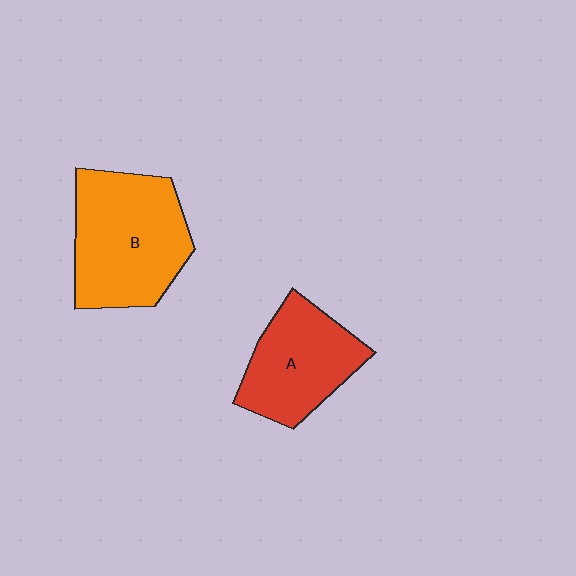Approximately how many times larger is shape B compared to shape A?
Approximately 1.3 times.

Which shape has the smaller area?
Shape A (red).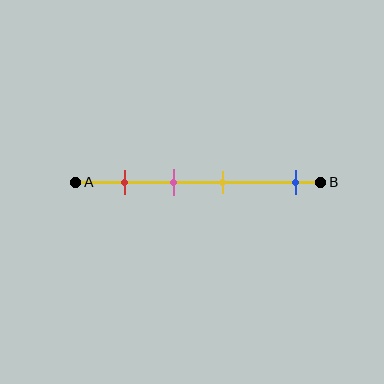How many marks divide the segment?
There are 4 marks dividing the segment.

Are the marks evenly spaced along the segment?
No, the marks are not evenly spaced.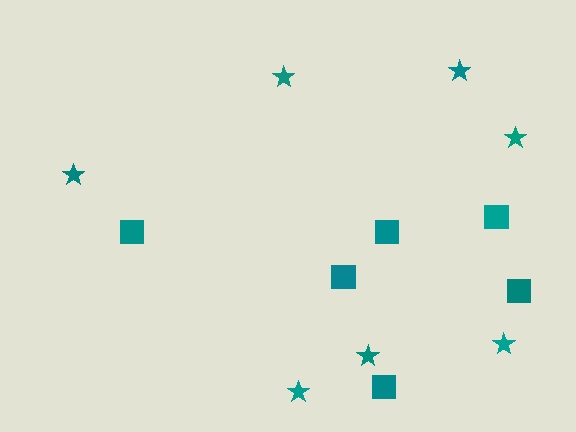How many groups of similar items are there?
There are 2 groups: one group of squares (6) and one group of stars (7).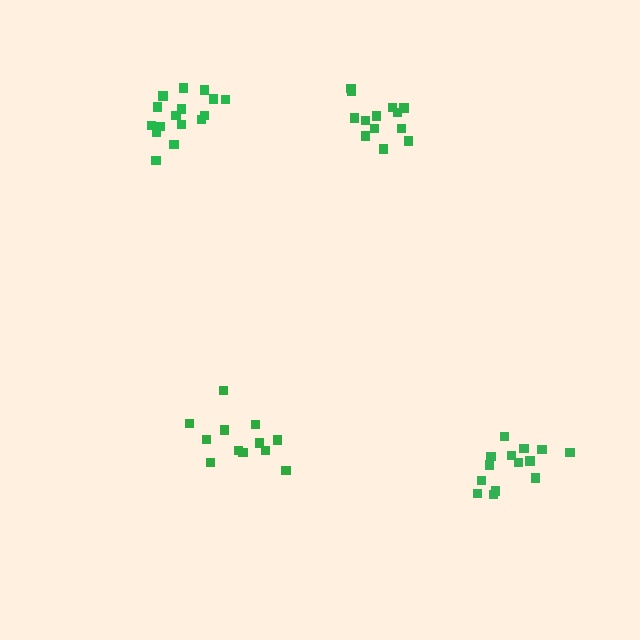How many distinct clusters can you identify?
There are 4 distinct clusters.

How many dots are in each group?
Group 1: 12 dots, Group 2: 16 dots, Group 3: 14 dots, Group 4: 13 dots (55 total).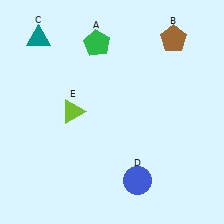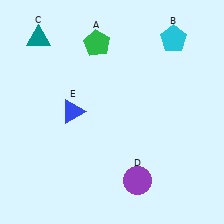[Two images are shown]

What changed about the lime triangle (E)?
In Image 1, E is lime. In Image 2, it changed to blue.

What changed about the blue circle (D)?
In Image 1, D is blue. In Image 2, it changed to purple.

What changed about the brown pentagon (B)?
In Image 1, B is brown. In Image 2, it changed to cyan.